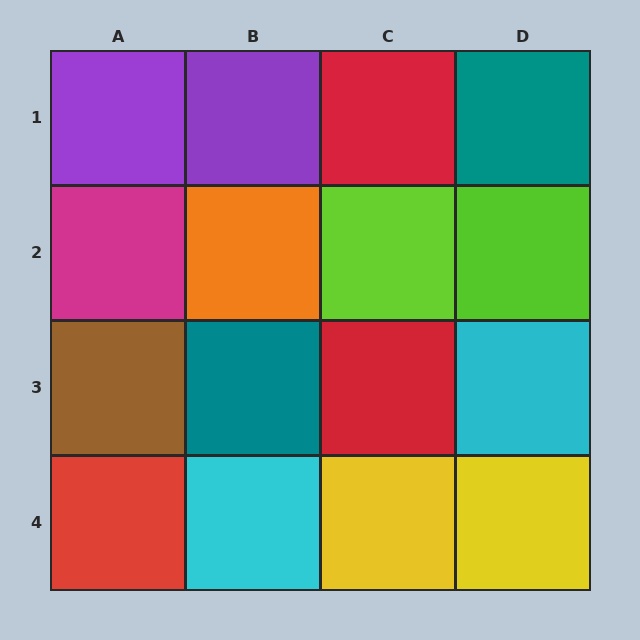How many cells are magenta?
1 cell is magenta.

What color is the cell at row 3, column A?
Brown.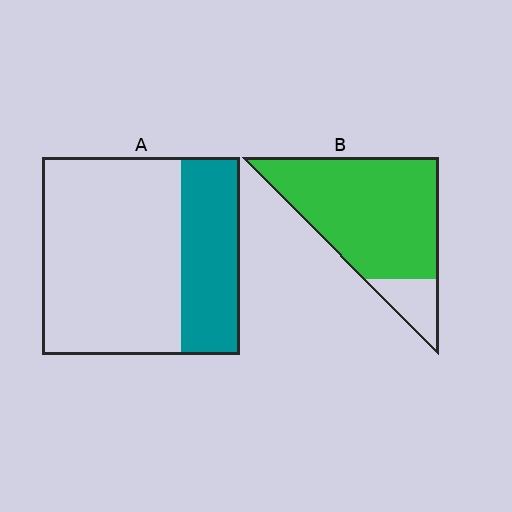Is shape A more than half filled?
No.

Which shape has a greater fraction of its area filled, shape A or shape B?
Shape B.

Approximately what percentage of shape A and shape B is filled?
A is approximately 30% and B is approximately 85%.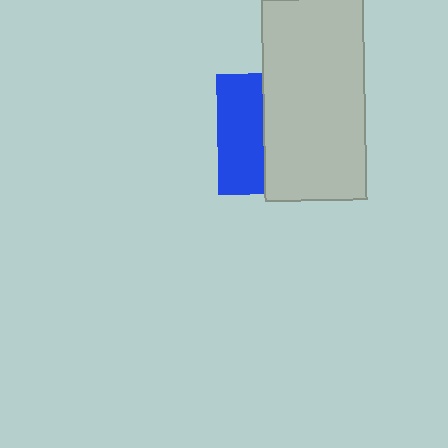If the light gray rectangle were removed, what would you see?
You would see the complete blue square.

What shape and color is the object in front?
The object in front is a light gray rectangle.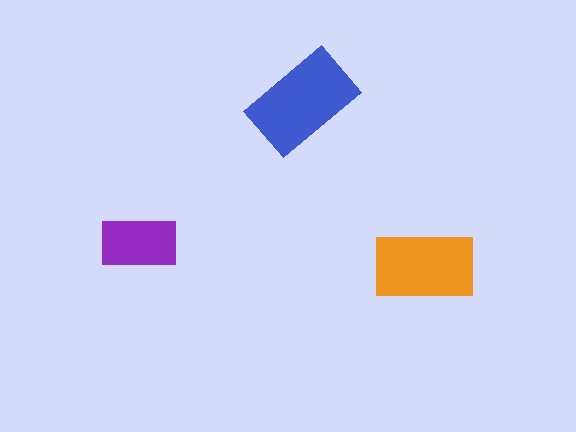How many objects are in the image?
There are 3 objects in the image.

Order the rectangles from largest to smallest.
the blue one, the orange one, the purple one.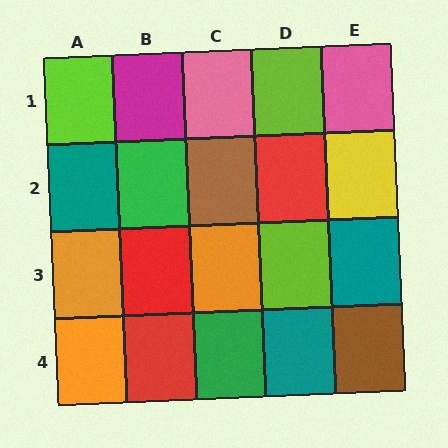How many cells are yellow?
1 cell is yellow.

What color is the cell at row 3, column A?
Orange.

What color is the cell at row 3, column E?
Teal.